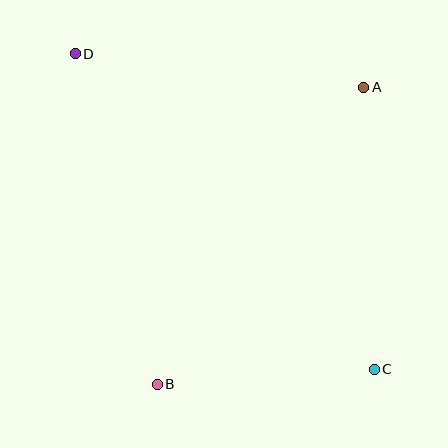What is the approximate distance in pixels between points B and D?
The distance between B and D is approximately 341 pixels.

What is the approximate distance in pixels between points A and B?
The distance between A and B is approximately 362 pixels.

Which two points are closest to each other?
Points B and C are closest to each other.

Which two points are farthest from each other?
Points C and D are farthest from each other.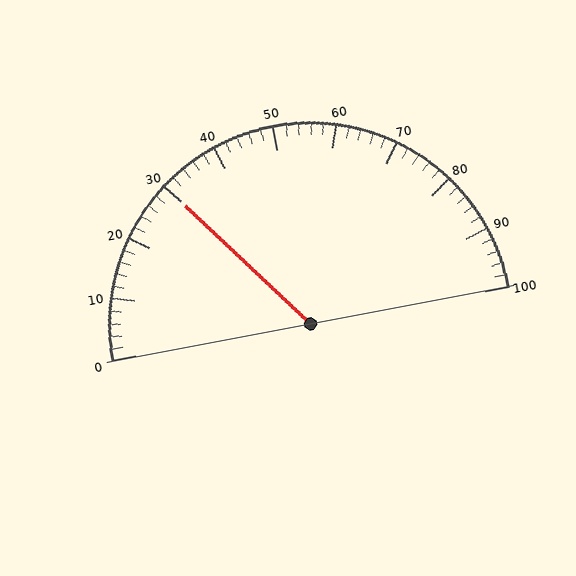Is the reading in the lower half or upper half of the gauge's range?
The reading is in the lower half of the range (0 to 100).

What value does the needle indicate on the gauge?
The needle indicates approximately 30.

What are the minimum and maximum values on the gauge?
The gauge ranges from 0 to 100.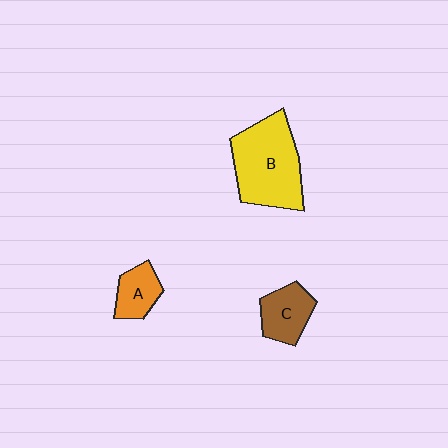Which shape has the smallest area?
Shape A (orange).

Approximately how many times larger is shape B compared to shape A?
Approximately 2.7 times.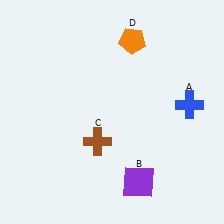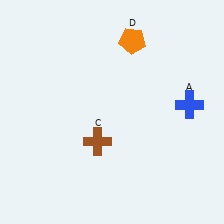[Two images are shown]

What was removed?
The purple square (B) was removed in Image 2.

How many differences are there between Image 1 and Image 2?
There is 1 difference between the two images.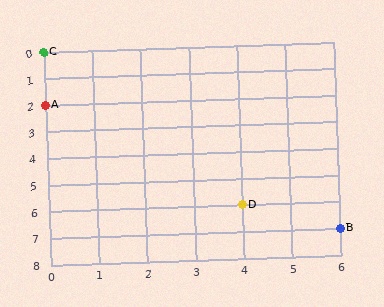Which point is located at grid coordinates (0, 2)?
Point A is at (0, 2).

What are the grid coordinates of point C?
Point C is at grid coordinates (0, 0).